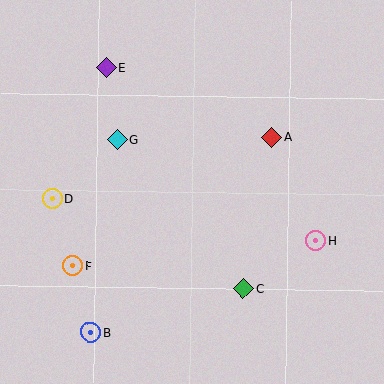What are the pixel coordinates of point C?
Point C is at (243, 288).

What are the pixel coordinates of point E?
Point E is at (106, 67).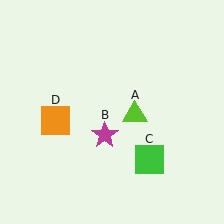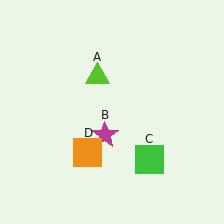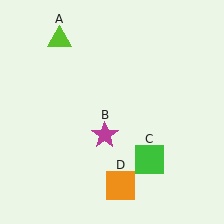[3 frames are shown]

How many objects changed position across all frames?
2 objects changed position: lime triangle (object A), orange square (object D).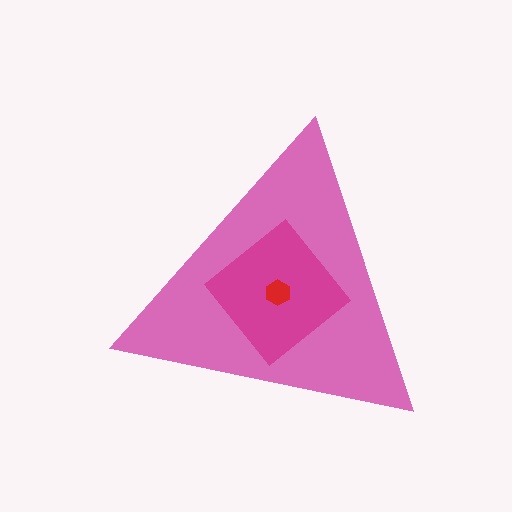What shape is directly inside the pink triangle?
The magenta diamond.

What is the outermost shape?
The pink triangle.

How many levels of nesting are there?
3.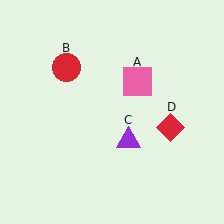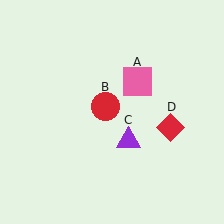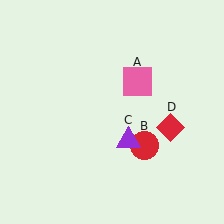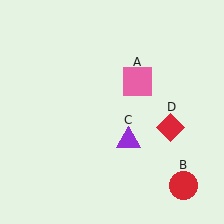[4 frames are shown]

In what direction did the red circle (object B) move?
The red circle (object B) moved down and to the right.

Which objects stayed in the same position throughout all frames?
Pink square (object A) and purple triangle (object C) and red diamond (object D) remained stationary.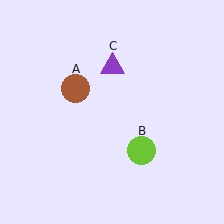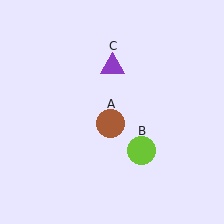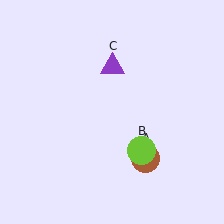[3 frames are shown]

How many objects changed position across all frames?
1 object changed position: brown circle (object A).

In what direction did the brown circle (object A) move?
The brown circle (object A) moved down and to the right.